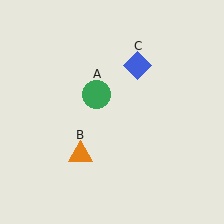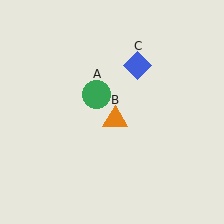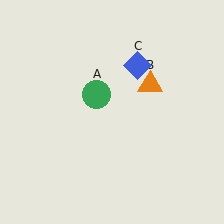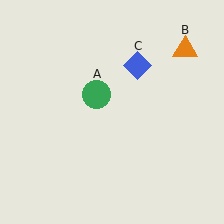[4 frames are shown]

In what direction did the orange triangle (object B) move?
The orange triangle (object B) moved up and to the right.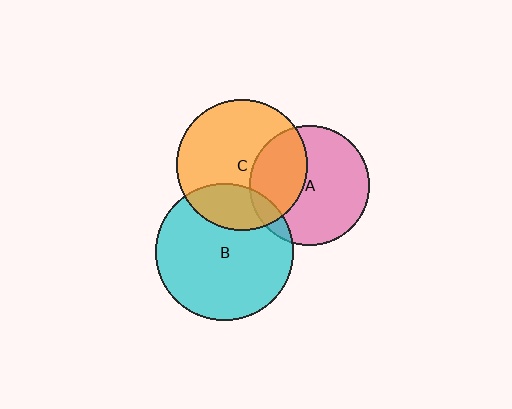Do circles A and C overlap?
Yes.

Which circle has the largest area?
Circle B (cyan).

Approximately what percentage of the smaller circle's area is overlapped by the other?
Approximately 35%.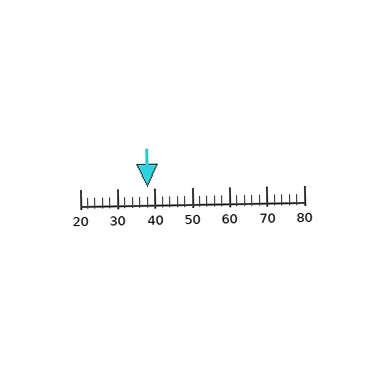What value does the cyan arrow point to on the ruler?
The cyan arrow points to approximately 38.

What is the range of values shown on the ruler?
The ruler shows values from 20 to 80.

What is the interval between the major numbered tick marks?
The major tick marks are spaced 10 units apart.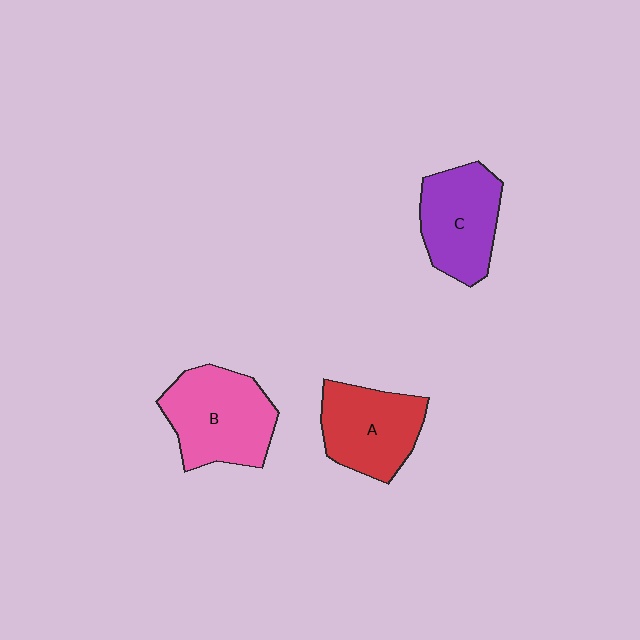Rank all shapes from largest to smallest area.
From largest to smallest: B (pink), A (red), C (purple).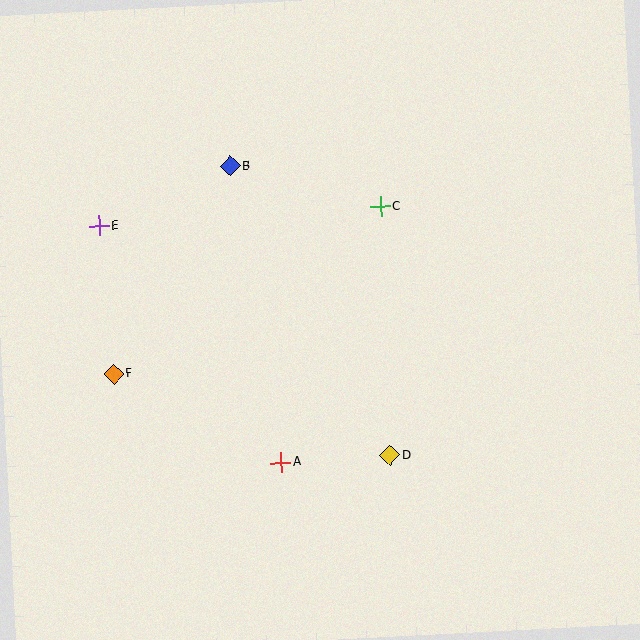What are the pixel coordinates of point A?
Point A is at (281, 463).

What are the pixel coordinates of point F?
Point F is at (114, 374).